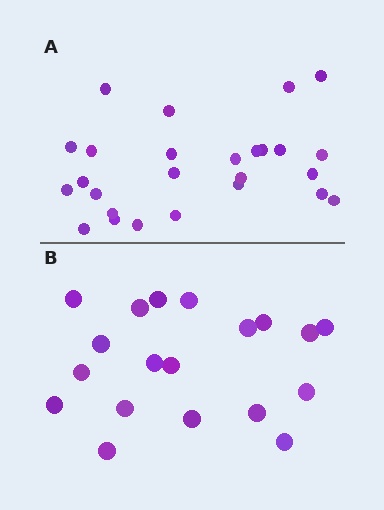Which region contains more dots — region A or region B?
Region A (the top region) has more dots.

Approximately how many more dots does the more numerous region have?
Region A has roughly 8 or so more dots than region B.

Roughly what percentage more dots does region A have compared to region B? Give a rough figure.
About 35% more.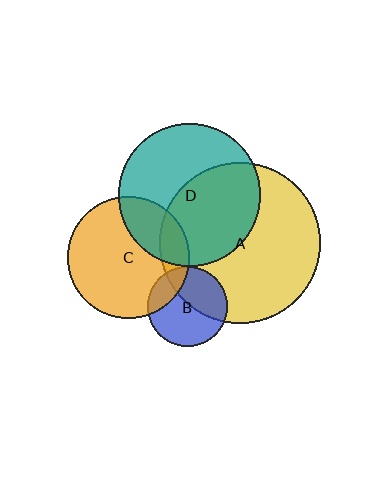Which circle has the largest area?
Circle A (yellow).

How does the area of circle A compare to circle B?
Approximately 4.1 times.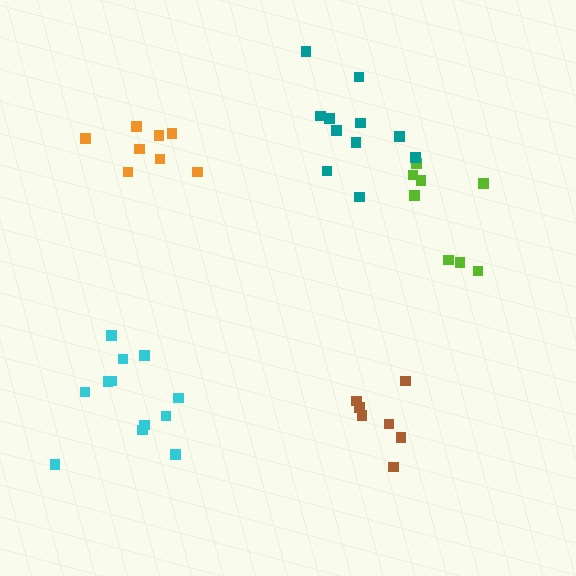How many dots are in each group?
Group 1: 8 dots, Group 2: 8 dots, Group 3: 12 dots, Group 4: 7 dots, Group 5: 11 dots (46 total).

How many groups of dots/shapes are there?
There are 5 groups.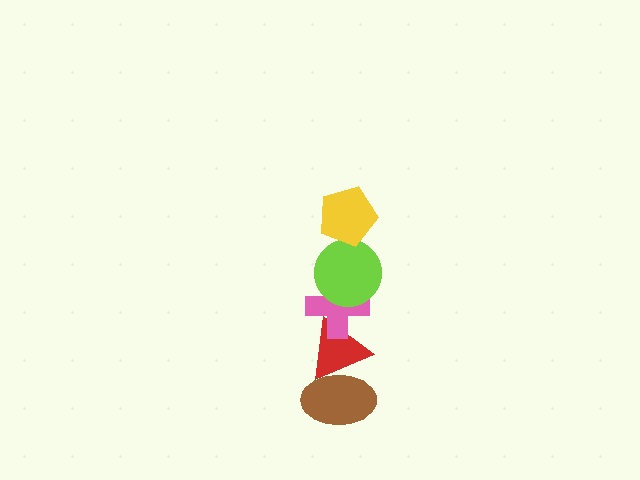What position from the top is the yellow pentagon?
The yellow pentagon is 1st from the top.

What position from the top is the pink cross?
The pink cross is 3rd from the top.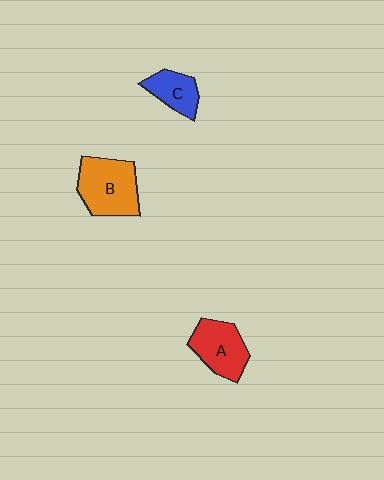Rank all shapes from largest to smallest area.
From largest to smallest: B (orange), A (red), C (blue).